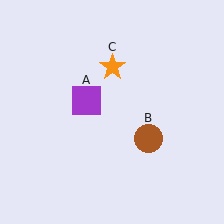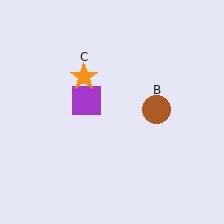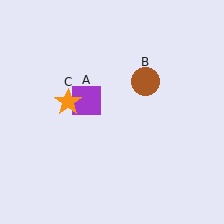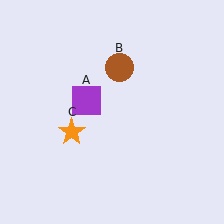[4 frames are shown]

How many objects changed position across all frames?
2 objects changed position: brown circle (object B), orange star (object C).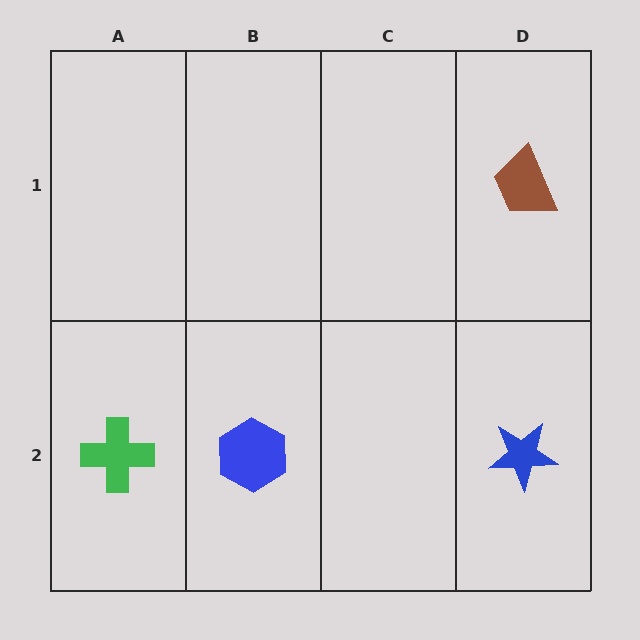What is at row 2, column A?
A green cross.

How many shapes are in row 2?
3 shapes.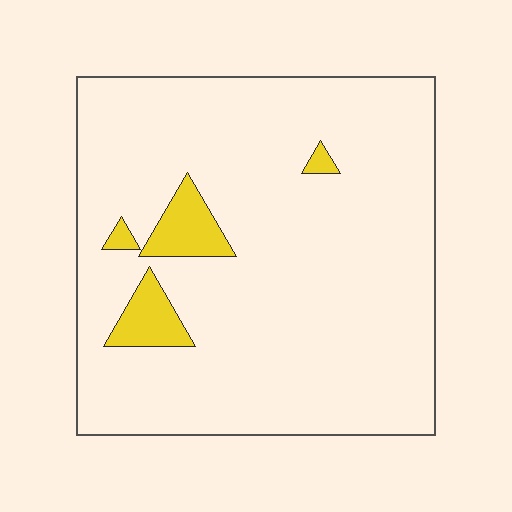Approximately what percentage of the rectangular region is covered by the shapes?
Approximately 5%.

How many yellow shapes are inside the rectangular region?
4.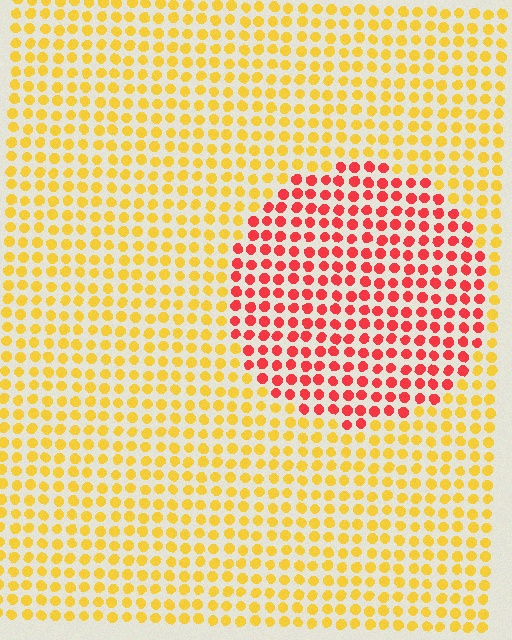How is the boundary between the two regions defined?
The boundary is defined purely by a slight shift in hue (about 52 degrees). Spacing, size, and orientation are identical on both sides.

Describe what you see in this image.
The image is filled with small yellow elements in a uniform arrangement. A circle-shaped region is visible where the elements are tinted to a slightly different hue, forming a subtle color boundary.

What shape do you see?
I see a circle.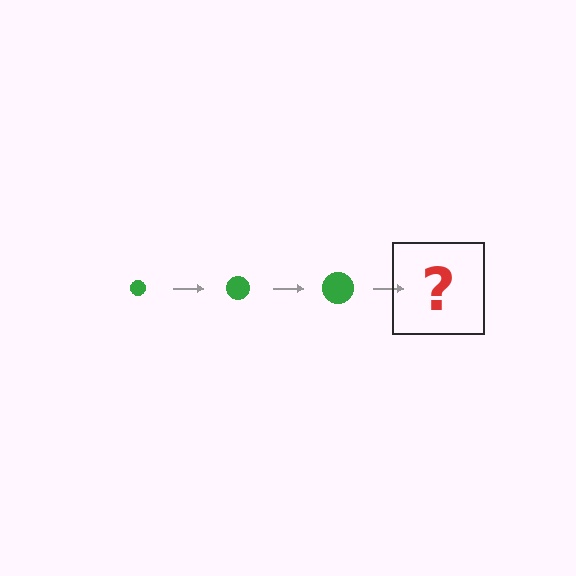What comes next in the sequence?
The next element should be a green circle, larger than the previous one.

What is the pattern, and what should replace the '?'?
The pattern is that the circle gets progressively larger each step. The '?' should be a green circle, larger than the previous one.